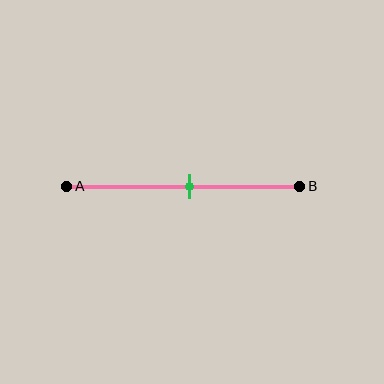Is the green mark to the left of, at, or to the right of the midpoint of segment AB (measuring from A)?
The green mark is approximately at the midpoint of segment AB.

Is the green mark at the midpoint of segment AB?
Yes, the mark is approximately at the midpoint.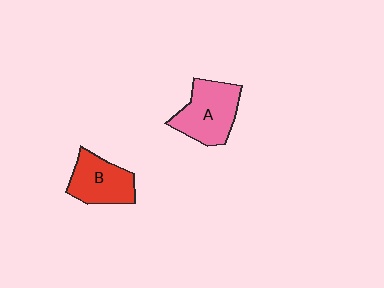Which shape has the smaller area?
Shape B (red).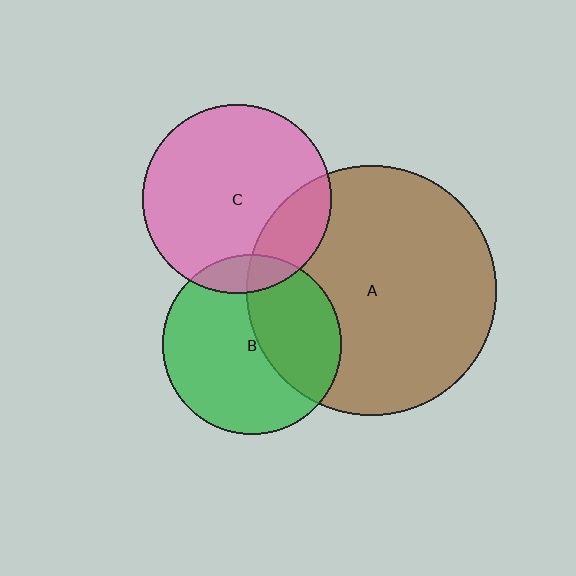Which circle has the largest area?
Circle A (brown).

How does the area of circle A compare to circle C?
Approximately 1.8 times.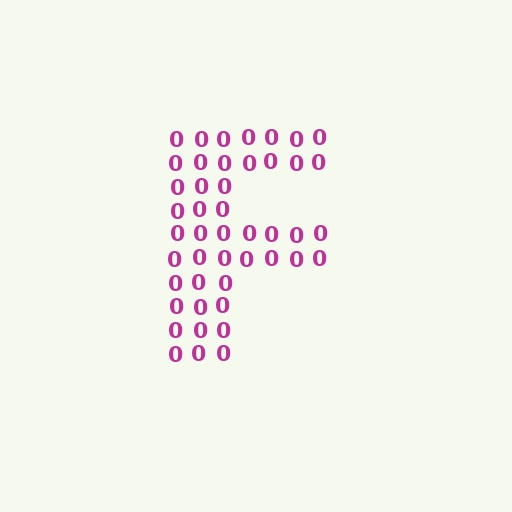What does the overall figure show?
The overall figure shows the letter F.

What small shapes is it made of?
It is made of small digit 0's.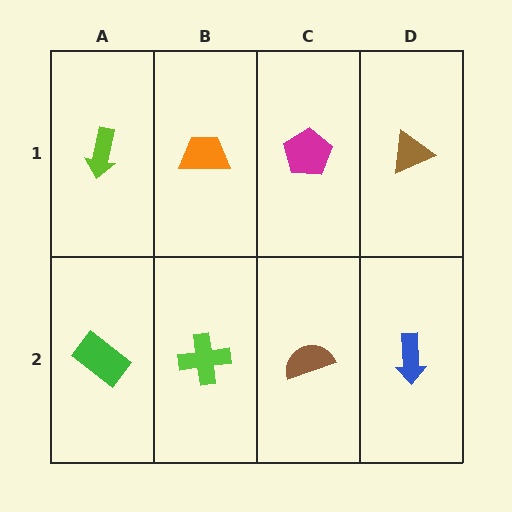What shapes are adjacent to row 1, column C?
A brown semicircle (row 2, column C), an orange trapezoid (row 1, column B), a brown triangle (row 1, column D).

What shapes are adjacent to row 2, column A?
A lime arrow (row 1, column A), a lime cross (row 2, column B).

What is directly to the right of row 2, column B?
A brown semicircle.